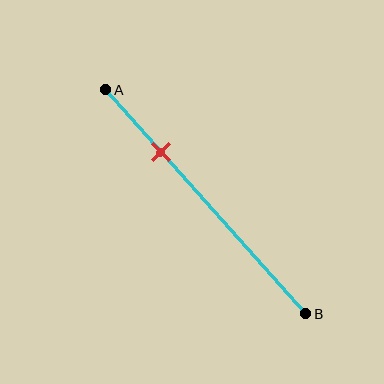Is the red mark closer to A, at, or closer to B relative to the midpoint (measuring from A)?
The red mark is closer to point A than the midpoint of segment AB.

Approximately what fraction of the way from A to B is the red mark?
The red mark is approximately 30% of the way from A to B.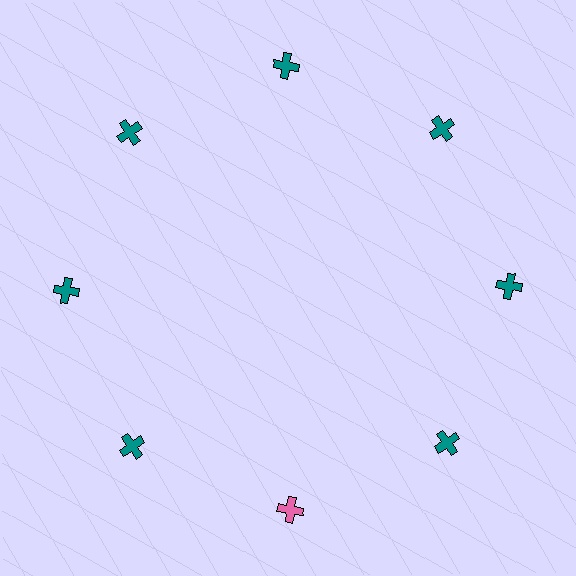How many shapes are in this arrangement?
There are 8 shapes arranged in a ring pattern.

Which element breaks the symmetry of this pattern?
The pink cross at roughly the 6 o'clock position breaks the symmetry. All other shapes are teal crosses.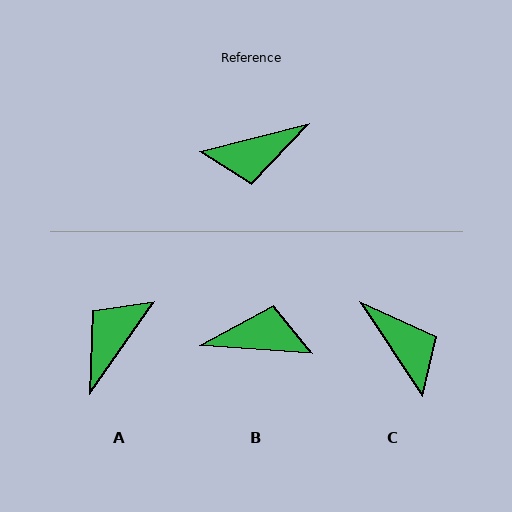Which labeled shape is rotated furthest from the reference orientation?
B, about 161 degrees away.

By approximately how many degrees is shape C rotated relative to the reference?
Approximately 109 degrees counter-clockwise.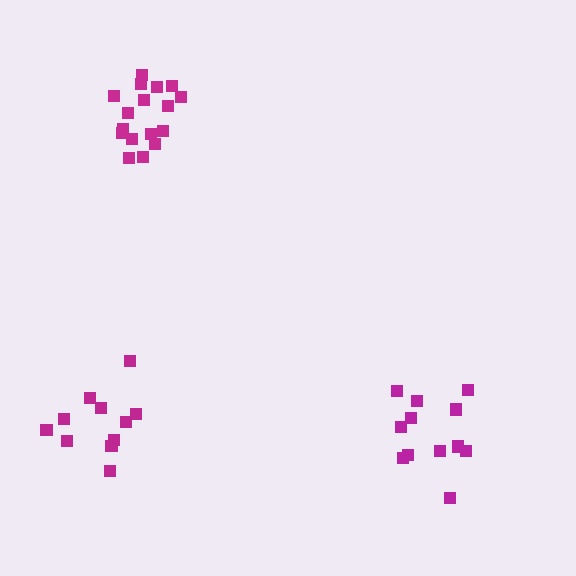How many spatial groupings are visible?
There are 3 spatial groupings.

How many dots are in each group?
Group 1: 12 dots, Group 2: 11 dots, Group 3: 17 dots (40 total).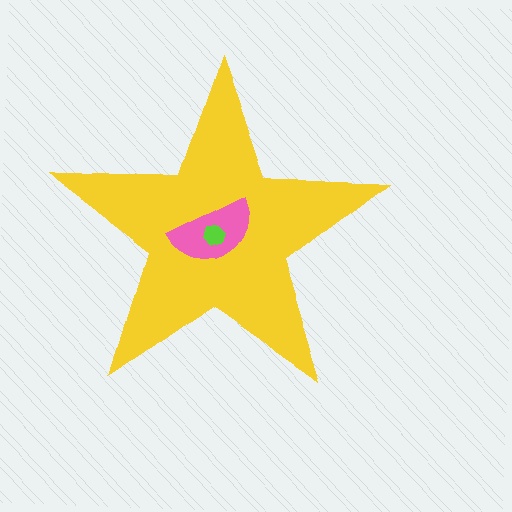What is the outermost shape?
The yellow star.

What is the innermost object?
The lime hexagon.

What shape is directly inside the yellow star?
The pink semicircle.